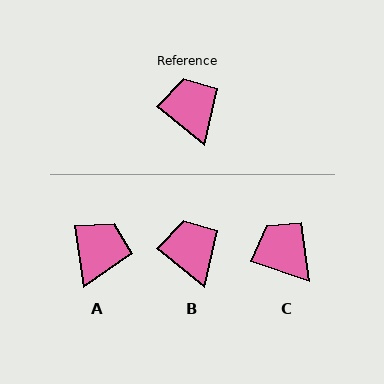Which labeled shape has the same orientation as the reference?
B.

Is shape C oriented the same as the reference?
No, it is off by about 21 degrees.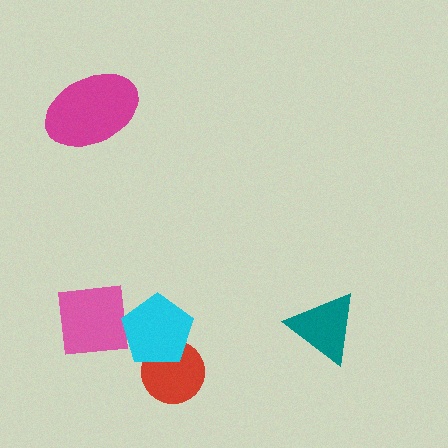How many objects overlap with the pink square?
1 object overlaps with the pink square.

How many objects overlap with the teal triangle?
0 objects overlap with the teal triangle.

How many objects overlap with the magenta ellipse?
0 objects overlap with the magenta ellipse.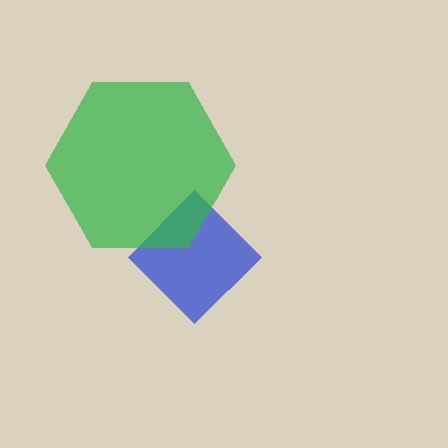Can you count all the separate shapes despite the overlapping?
Yes, there are 2 separate shapes.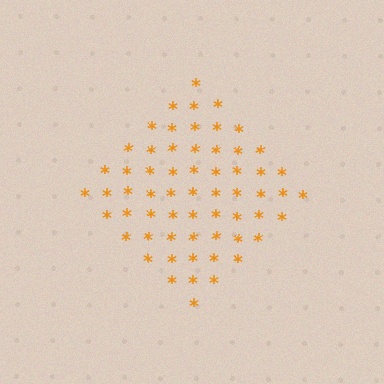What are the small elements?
The small elements are asterisks.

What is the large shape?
The large shape is a diamond.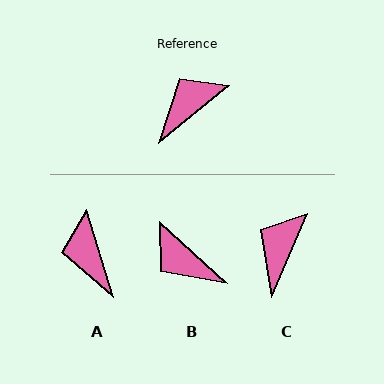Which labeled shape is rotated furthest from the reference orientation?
B, about 98 degrees away.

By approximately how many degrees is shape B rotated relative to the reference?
Approximately 98 degrees counter-clockwise.